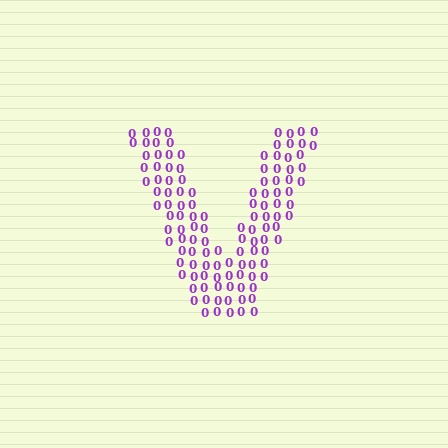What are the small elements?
The small elements are digit 0's.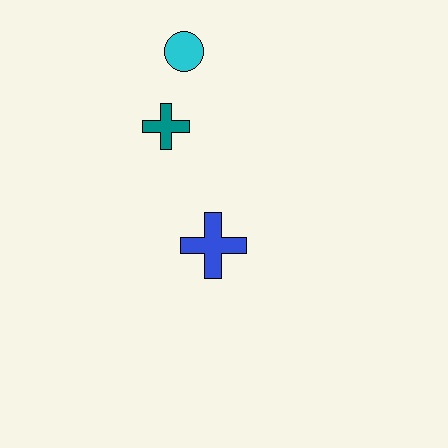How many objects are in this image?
There are 3 objects.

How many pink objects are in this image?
There are no pink objects.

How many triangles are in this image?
There are no triangles.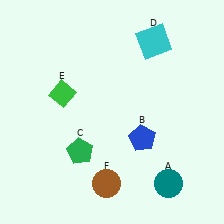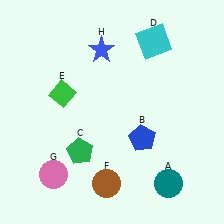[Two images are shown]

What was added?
A pink circle (G), a blue star (H) were added in Image 2.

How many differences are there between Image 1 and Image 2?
There are 2 differences between the two images.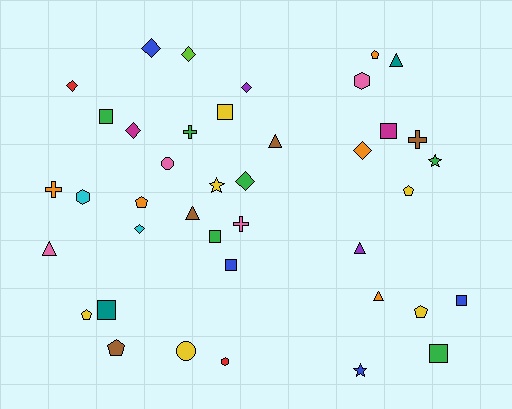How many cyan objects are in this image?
There are 2 cyan objects.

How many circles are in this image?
There are 2 circles.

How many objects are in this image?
There are 40 objects.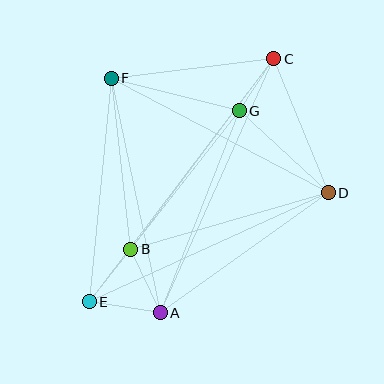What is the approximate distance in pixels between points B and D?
The distance between B and D is approximately 205 pixels.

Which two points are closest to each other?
Points C and G are closest to each other.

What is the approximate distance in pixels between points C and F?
The distance between C and F is approximately 163 pixels.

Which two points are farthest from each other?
Points C and E are farthest from each other.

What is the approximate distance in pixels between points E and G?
The distance between E and G is approximately 243 pixels.